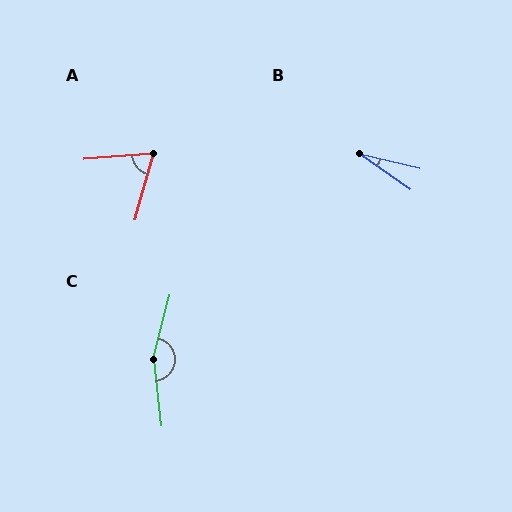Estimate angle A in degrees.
Approximately 70 degrees.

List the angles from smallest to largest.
B (21°), A (70°), C (159°).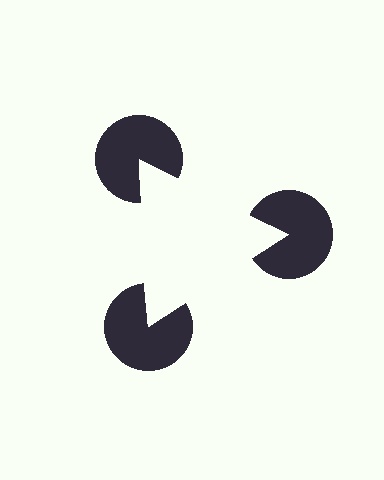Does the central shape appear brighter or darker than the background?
It typically appears slightly brighter than the background, even though no actual brightness change is drawn.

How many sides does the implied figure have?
3 sides.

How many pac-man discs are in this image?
There are 3 — one at each vertex of the illusory triangle.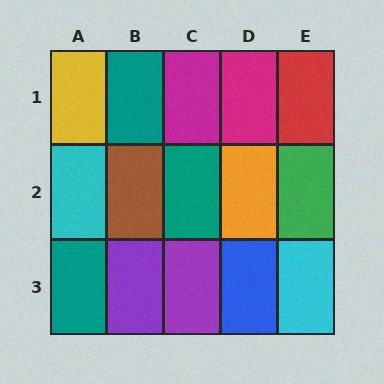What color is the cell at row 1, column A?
Yellow.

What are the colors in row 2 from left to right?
Cyan, brown, teal, orange, green.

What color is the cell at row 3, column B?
Purple.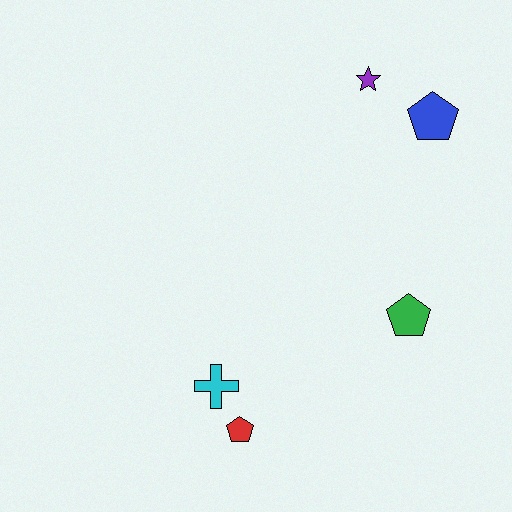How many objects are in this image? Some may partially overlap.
There are 5 objects.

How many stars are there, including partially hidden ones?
There is 1 star.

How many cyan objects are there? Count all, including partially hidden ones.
There is 1 cyan object.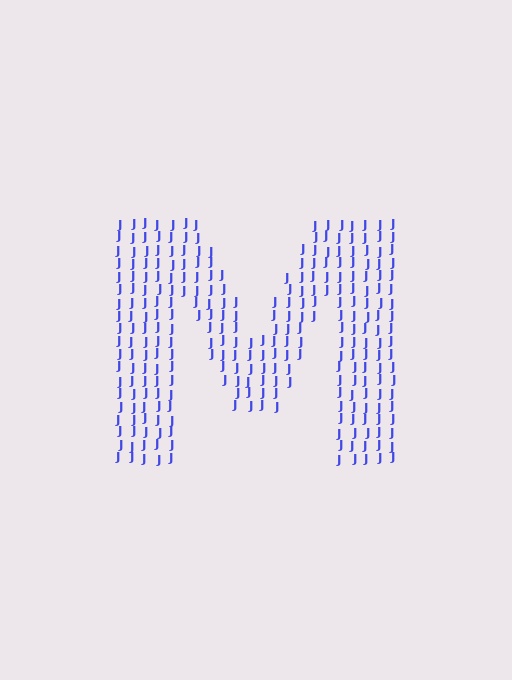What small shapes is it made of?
It is made of small letter J's.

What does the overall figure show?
The overall figure shows the letter M.